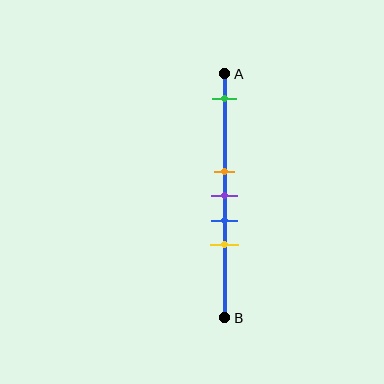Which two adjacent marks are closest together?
The orange and purple marks are the closest adjacent pair.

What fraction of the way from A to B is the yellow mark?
The yellow mark is approximately 70% (0.7) of the way from A to B.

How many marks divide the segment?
There are 5 marks dividing the segment.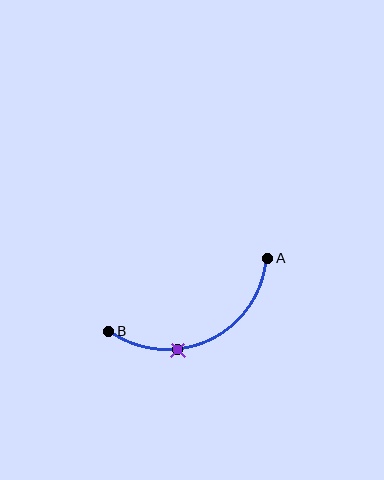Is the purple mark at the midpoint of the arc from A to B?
No. The purple mark lies on the arc but is closer to endpoint B. The arc midpoint would be at the point on the curve equidistant along the arc from both A and B.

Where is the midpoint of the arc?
The arc midpoint is the point on the curve farthest from the straight line joining A and B. It sits below that line.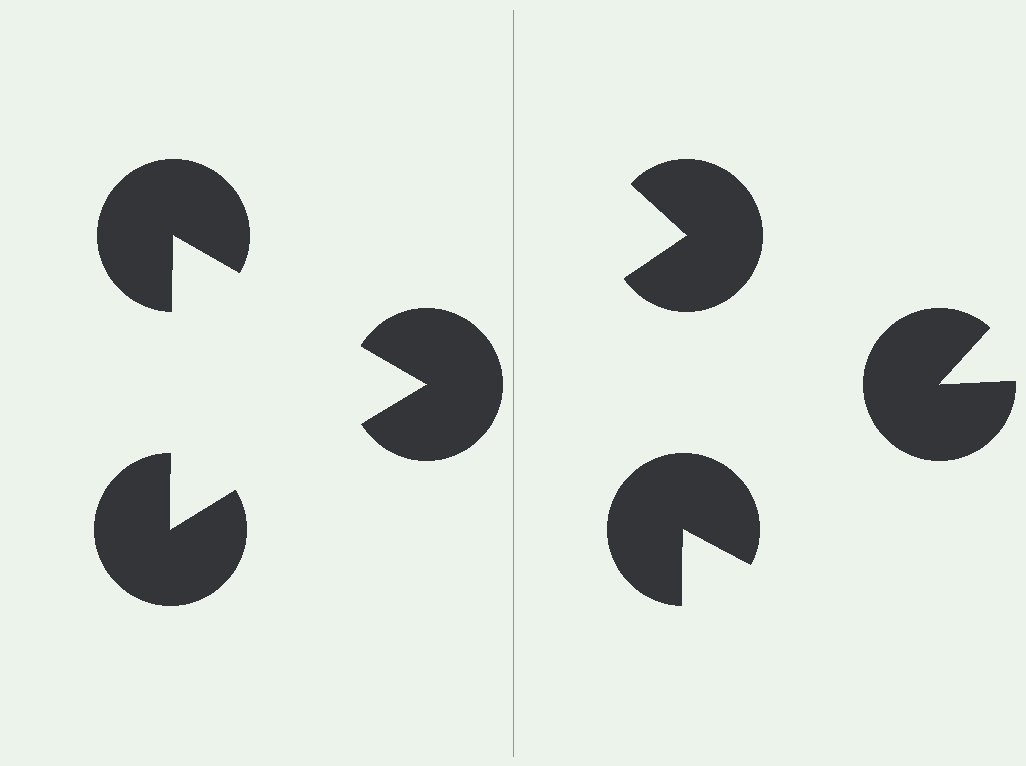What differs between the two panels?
The pac-man discs are positioned identically on both sides; only the wedge orientations differ. On the left they align to a triangle; on the right they are misaligned.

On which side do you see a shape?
An illusory triangle appears on the left side. On the right side the wedge cuts are rotated, so no coherent shape forms.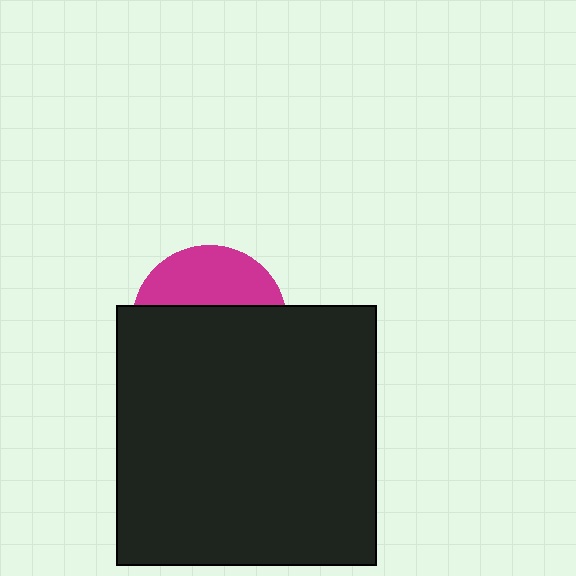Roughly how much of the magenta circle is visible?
A small part of it is visible (roughly 36%).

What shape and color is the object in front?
The object in front is a black square.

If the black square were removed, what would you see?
You would see the complete magenta circle.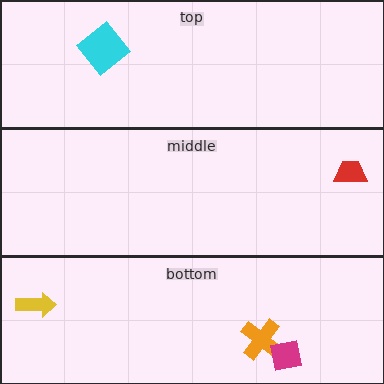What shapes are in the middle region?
The red trapezoid.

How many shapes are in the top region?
1.